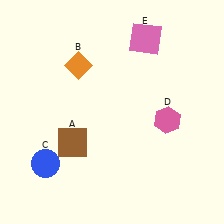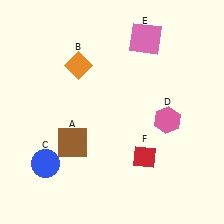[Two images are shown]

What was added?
A red diamond (F) was added in Image 2.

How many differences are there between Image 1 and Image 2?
There is 1 difference between the two images.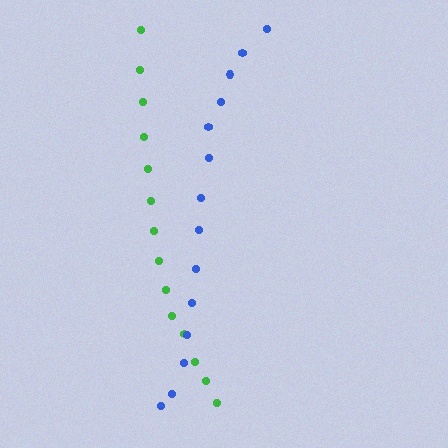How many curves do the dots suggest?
There are 2 distinct paths.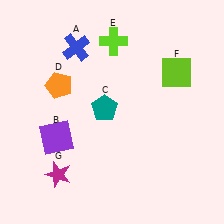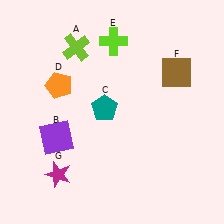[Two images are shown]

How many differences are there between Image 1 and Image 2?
There are 2 differences between the two images.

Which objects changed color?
A changed from blue to lime. F changed from lime to brown.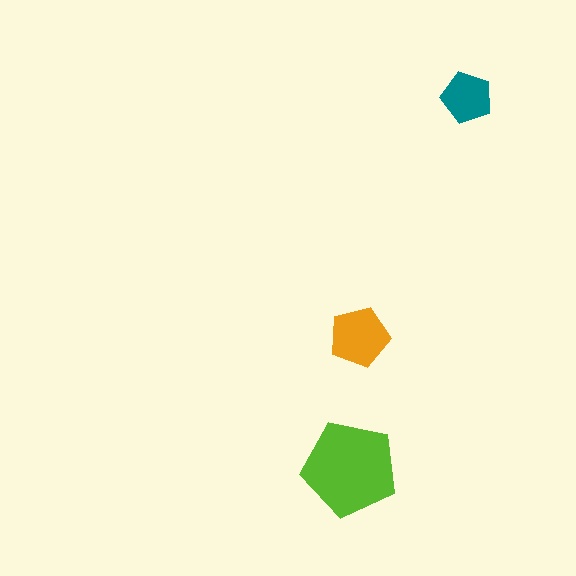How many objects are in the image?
There are 3 objects in the image.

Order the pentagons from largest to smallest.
the lime one, the orange one, the teal one.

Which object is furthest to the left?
The lime pentagon is leftmost.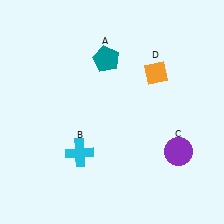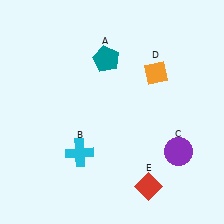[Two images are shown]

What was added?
A red diamond (E) was added in Image 2.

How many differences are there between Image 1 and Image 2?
There is 1 difference between the two images.